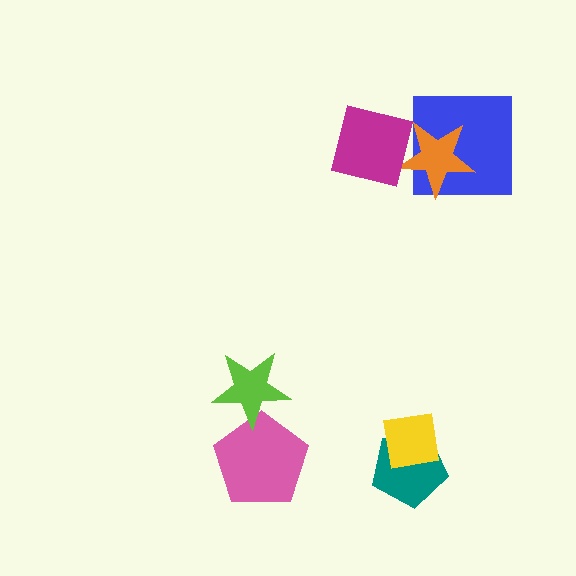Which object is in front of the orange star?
The magenta square is in front of the orange star.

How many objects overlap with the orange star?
2 objects overlap with the orange star.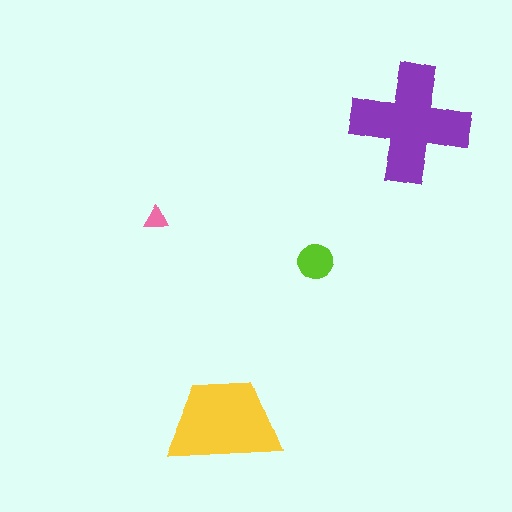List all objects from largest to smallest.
The purple cross, the yellow trapezoid, the lime circle, the pink triangle.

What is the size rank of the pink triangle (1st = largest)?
4th.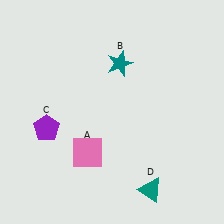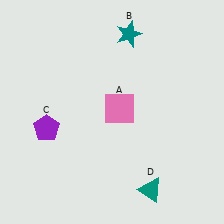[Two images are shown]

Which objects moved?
The objects that moved are: the pink square (A), the teal star (B).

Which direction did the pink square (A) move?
The pink square (A) moved up.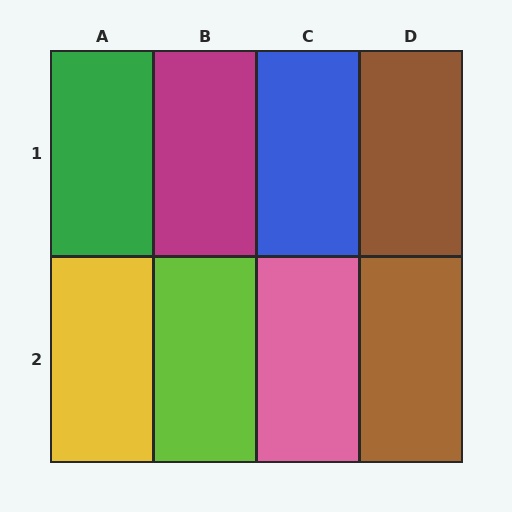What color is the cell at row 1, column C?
Blue.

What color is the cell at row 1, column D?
Brown.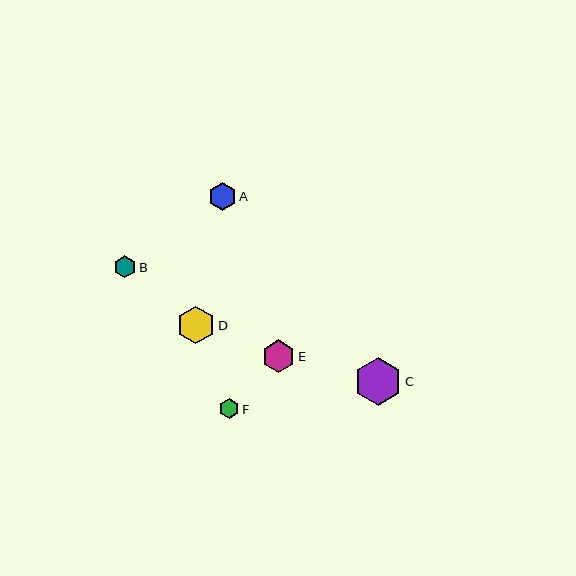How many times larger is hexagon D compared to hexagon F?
Hexagon D is approximately 1.9 times the size of hexagon F.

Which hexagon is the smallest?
Hexagon F is the smallest with a size of approximately 20 pixels.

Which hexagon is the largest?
Hexagon C is the largest with a size of approximately 48 pixels.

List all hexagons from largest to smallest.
From largest to smallest: C, D, E, A, B, F.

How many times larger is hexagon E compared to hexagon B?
Hexagon E is approximately 1.4 times the size of hexagon B.